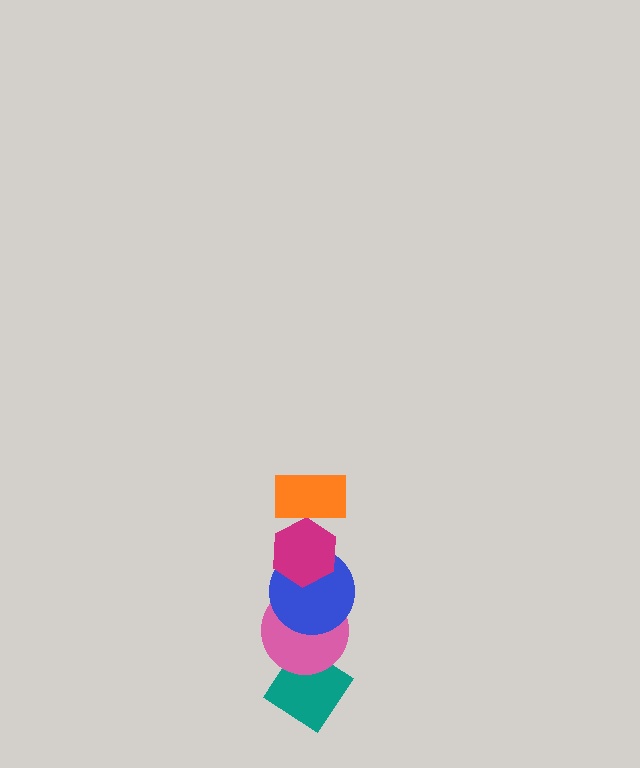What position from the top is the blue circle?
The blue circle is 3rd from the top.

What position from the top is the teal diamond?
The teal diamond is 5th from the top.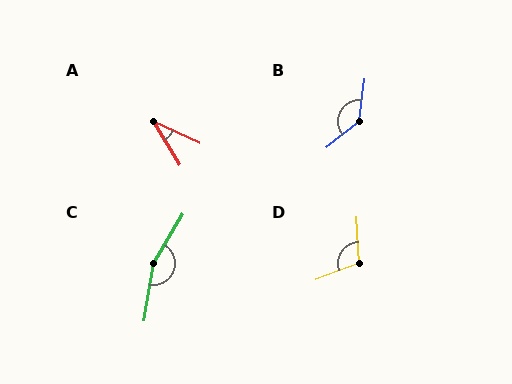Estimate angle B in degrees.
Approximately 136 degrees.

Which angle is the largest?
C, at approximately 158 degrees.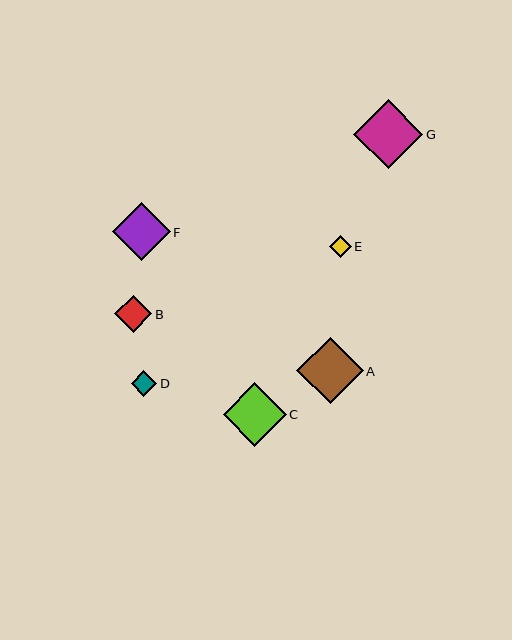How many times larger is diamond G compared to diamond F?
Diamond G is approximately 1.2 times the size of diamond F.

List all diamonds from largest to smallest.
From largest to smallest: G, A, C, F, B, D, E.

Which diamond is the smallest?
Diamond E is the smallest with a size of approximately 22 pixels.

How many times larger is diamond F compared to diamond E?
Diamond F is approximately 2.6 times the size of diamond E.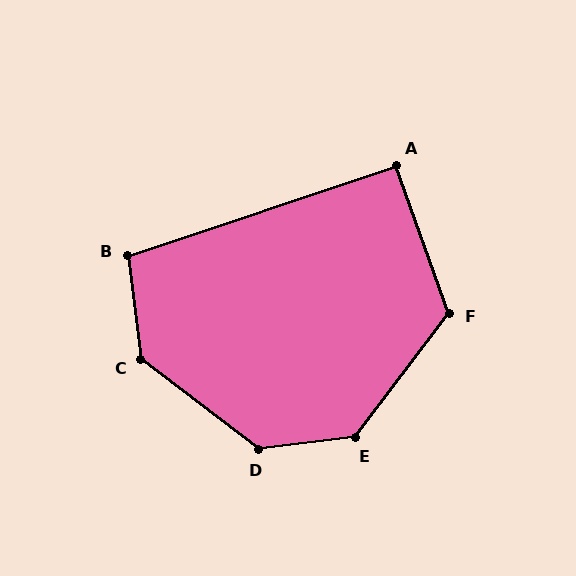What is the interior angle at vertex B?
Approximately 101 degrees (obtuse).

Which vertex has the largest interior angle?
D, at approximately 136 degrees.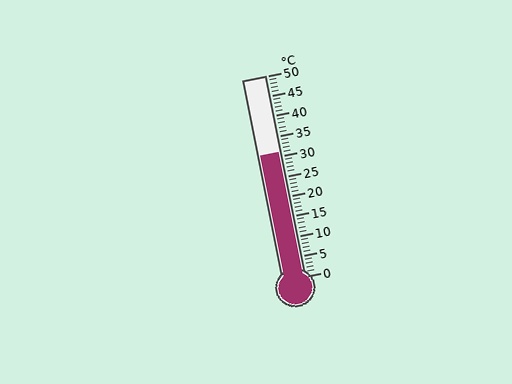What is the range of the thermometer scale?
The thermometer scale ranges from 0°C to 50°C.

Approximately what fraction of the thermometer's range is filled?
The thermometer is filled to approximately 60% of its range.